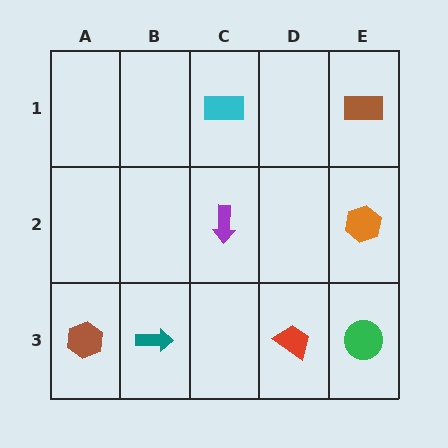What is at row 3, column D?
A red trapezoid.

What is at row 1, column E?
A brown rectangle.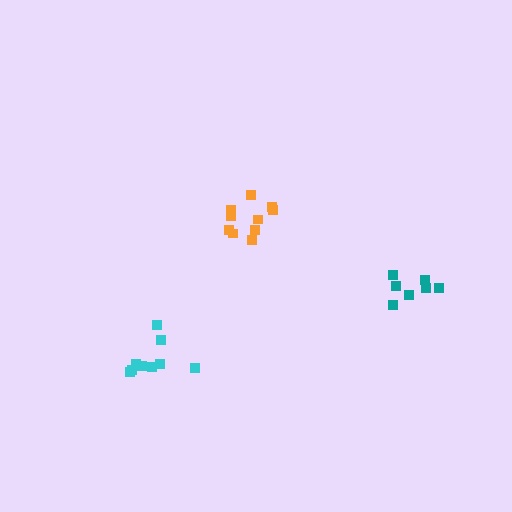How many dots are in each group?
Group 1: 10 dots, Group 2: 7 dots, Group 3: 9 dots (26 total).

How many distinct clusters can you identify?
There are 3 distinct clusters.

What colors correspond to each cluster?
The clusters are colored: orange, teal, cyan.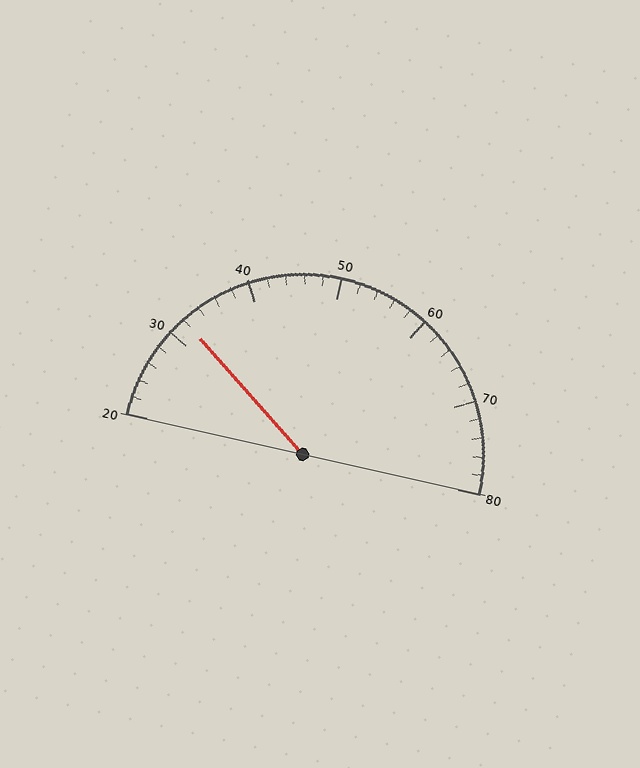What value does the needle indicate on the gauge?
The needle indicates approximately 32.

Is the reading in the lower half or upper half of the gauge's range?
The reading is in the lower half of the range (20 to 80).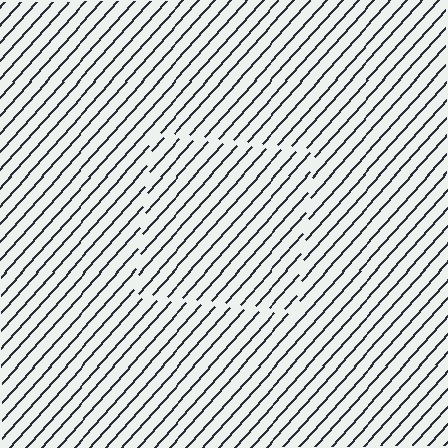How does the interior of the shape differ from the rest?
The interior of the shape contains the same grating, shifted by half a period — the contour is defined by the phase discontinuity where line-ends from the inner and outer gratings abut.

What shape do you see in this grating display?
An illusory square. The interior of the shape contains the same grating, shifted by half a period — the contour is defined by the phase discontinuity where line-ends from the inner and outer gratings abut.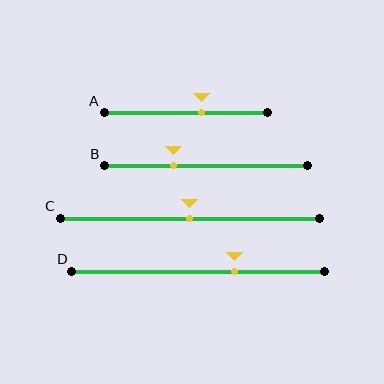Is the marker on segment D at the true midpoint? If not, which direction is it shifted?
No, the marker on segment D is shifted to the right by about 15% of the segment length.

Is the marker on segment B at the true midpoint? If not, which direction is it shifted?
No, the marker on segment B is shifted to the left by about 16% of the segment length.